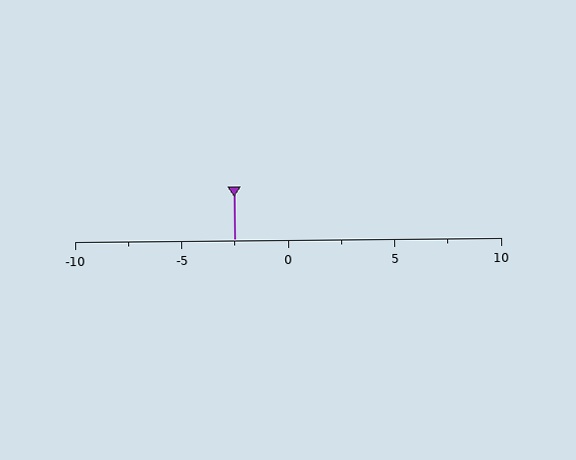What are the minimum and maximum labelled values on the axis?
The axis runs from -10 to 10.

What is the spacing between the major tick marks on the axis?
The major ticks are spaced 5 apart.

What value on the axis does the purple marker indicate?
The marker indicates approximately -2.5.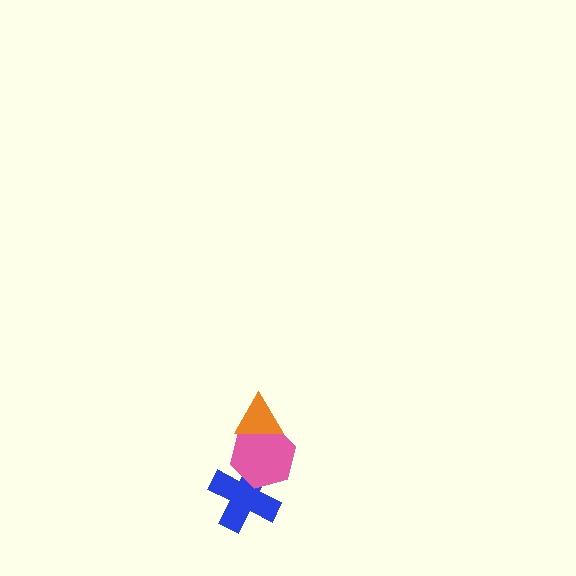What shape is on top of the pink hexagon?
The orange triangle is on top of the pink hexagon.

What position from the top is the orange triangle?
The orange triangle is 1st from the top.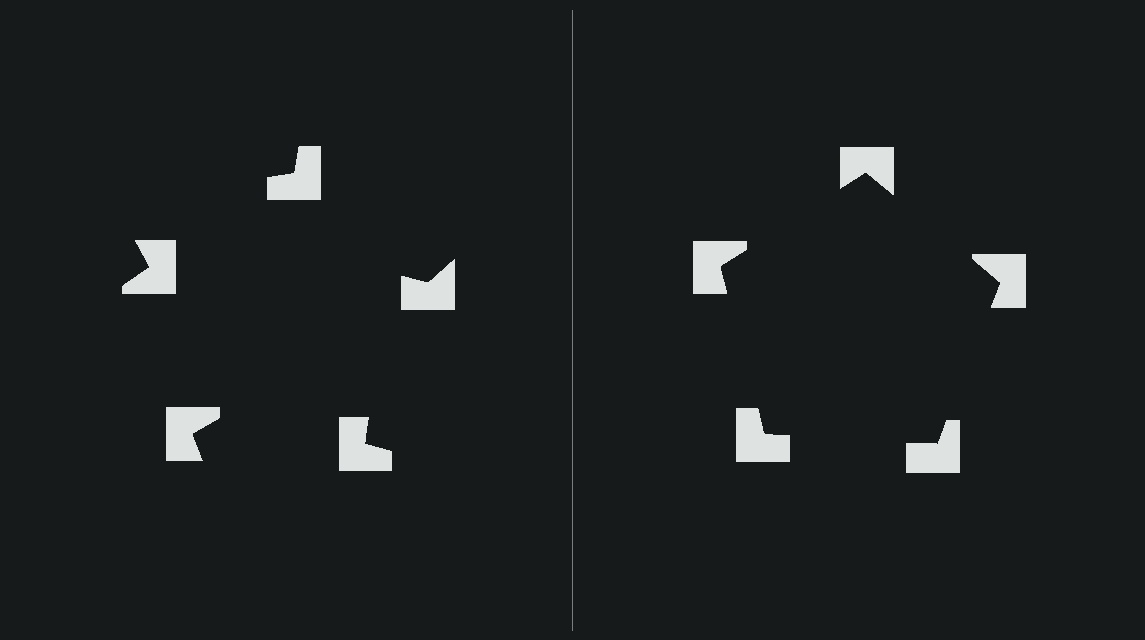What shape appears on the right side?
An illusory pentagon.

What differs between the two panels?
The notched squares are positioned identically on both sides; only the wedge orientations differ. On the right they align to a pentagon; on the left they are misaligned.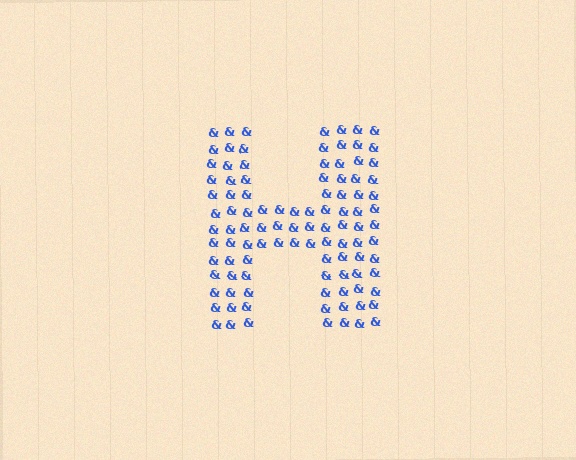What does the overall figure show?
The overall figure shows the letter H.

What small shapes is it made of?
It is made of small ampersands.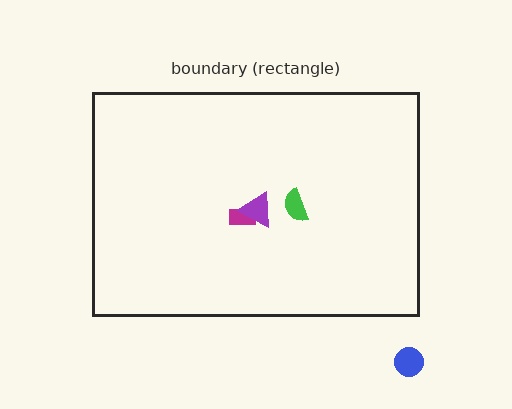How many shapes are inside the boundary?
3 inside, 1 outside.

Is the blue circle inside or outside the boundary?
Outside.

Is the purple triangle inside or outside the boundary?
Inside.